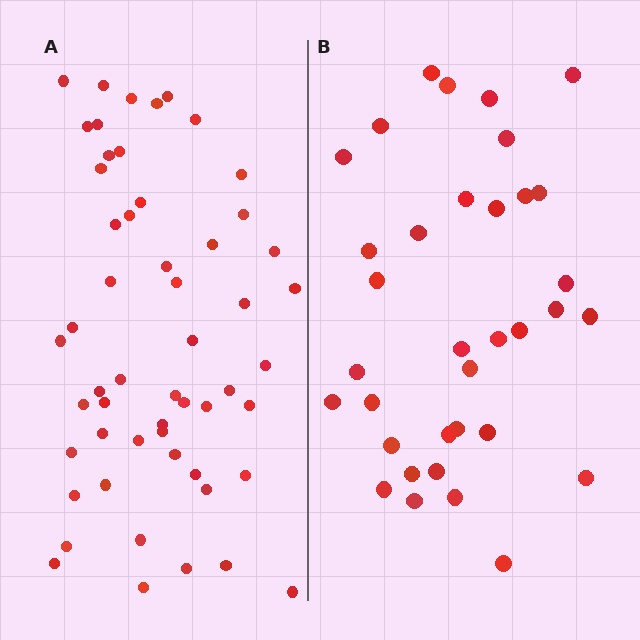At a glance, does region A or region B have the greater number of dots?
Region A (the left region) has more dots.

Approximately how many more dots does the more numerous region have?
Region A has approximately 20 more dots than region B.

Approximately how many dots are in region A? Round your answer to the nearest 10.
About 50 dots. (The exact count is 54, which rounds to 50.)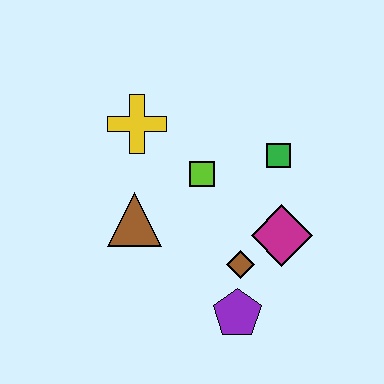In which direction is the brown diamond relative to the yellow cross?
The brown diamond is below the yellow cross.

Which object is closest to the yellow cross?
The lime square is closest to the yellow cross.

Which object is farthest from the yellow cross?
The purple pentagon is farthest from the yellow cross.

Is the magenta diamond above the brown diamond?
Yes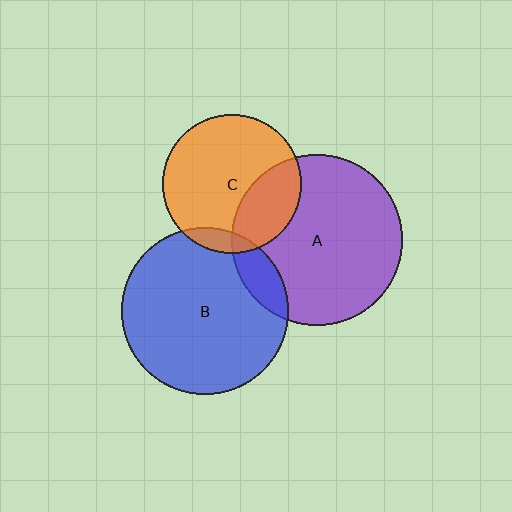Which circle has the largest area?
Circle A (purple).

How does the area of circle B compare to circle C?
Approximately 1.4 times.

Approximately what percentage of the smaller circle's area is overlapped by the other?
Approximately 30%.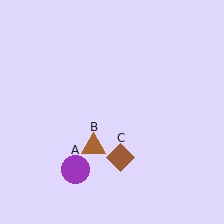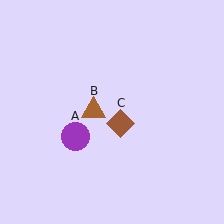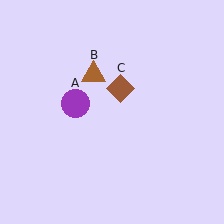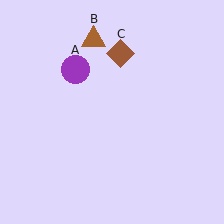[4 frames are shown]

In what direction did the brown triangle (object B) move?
The brown triangle (object B) moved up.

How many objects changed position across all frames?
3 objects changed position: purple circle (object A), brown triangle (object B), brown diamond (object C).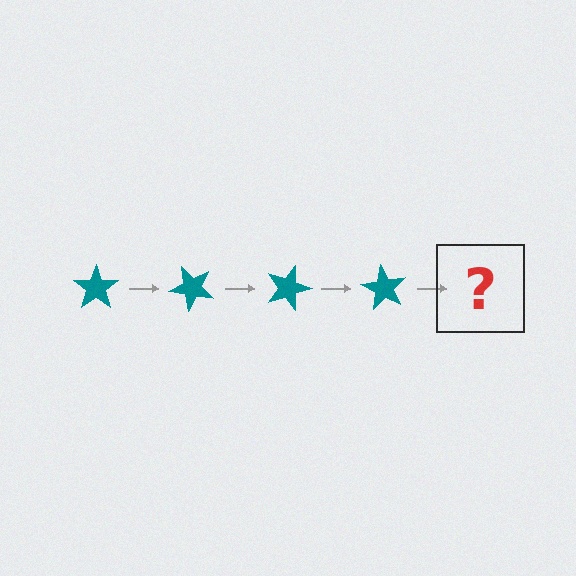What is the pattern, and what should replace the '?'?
The pattern is that the star rotates 45 degrees each step. The '?' should be a teal star rotated 180 degrees.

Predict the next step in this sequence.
The next step is a teal star rotated 180 degrees.